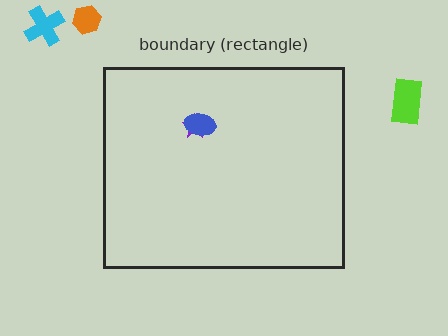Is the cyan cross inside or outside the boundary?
Outside.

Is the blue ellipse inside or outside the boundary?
Inside.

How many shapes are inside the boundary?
2 inside, 3 outside.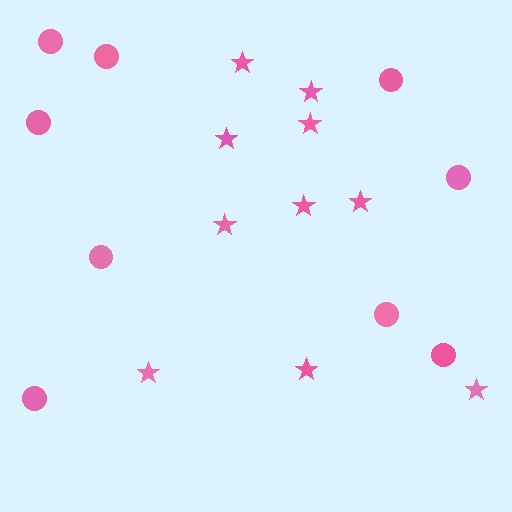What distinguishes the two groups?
There are 2 groups: one group of circles (9) and one group of stars (10).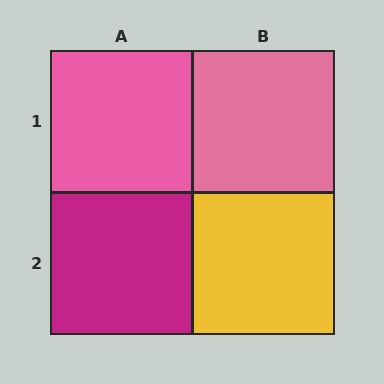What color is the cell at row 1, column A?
Pink.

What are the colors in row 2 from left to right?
Magenta, yellow.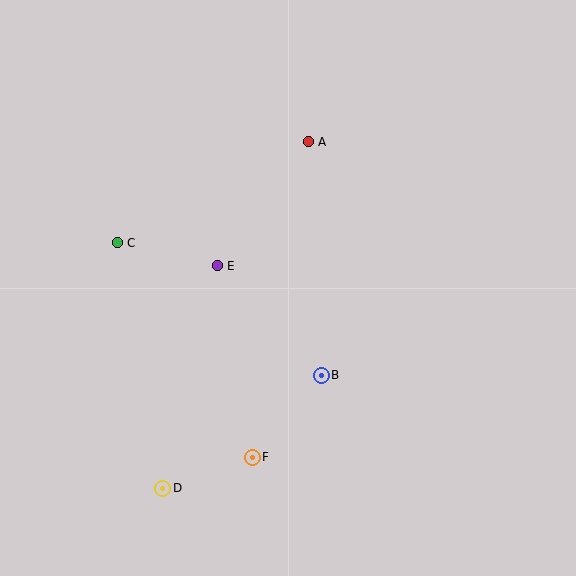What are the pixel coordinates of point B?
Point B is at (321, 375).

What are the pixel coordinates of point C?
Point C is at (117, 243).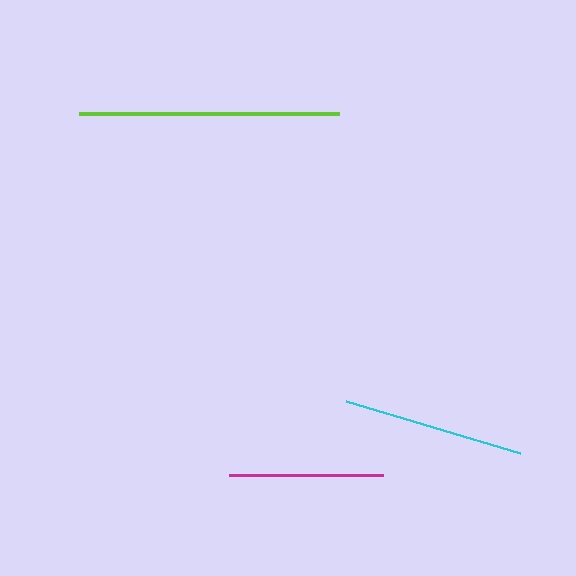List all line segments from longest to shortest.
From longest to shortest: lime, cyan, magenta.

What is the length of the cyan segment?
The cyan segment is approximately 182 pixels long.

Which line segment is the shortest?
The magenta line is the shortest at approximately 154 pixels.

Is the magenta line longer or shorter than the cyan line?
The cyan line is longer than the magenta line.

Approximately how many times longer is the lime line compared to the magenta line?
The lime line is approximately 1.7 times the length of the magenta line.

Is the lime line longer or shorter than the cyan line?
The lime line is longer than the cyan line.